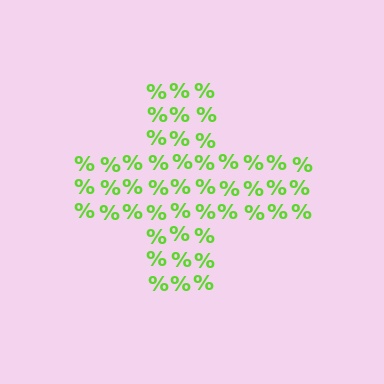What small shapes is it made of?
It is made of small percent signs.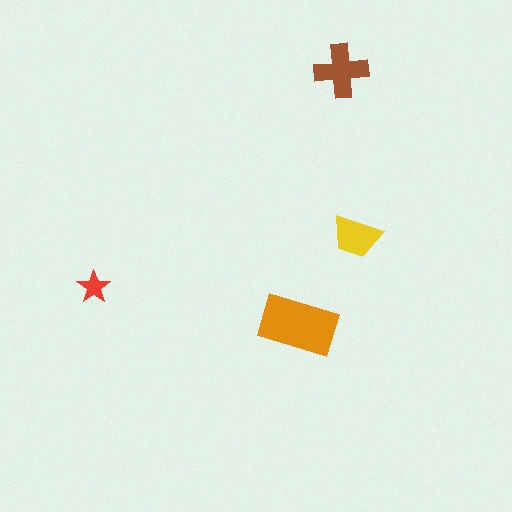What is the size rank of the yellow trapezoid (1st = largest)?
3rd.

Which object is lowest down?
The orange rectangle is bottommost.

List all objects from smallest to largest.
The red star, the yellow trapezoid, the brown cross, the orange rectangle.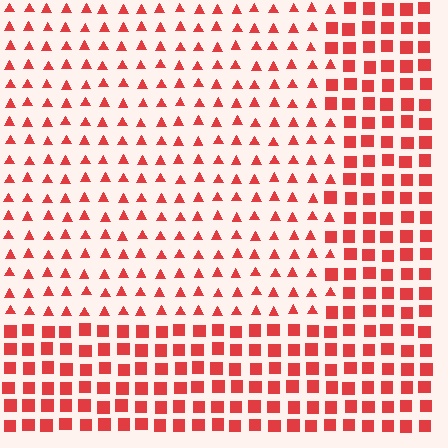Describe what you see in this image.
The image is filled with small red elements arranged in a uniform grid. A rectangle-shaped region contains triangles, while the surrounding area contains squares. The boundary is defined purely by the change in element shape.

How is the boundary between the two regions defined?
The boundary is defined by a change in element shape: triangles inside vs. squares outside. All elements share the same color and spacing.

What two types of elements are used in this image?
The image uses triangles inside the rectangle region and squares outside it.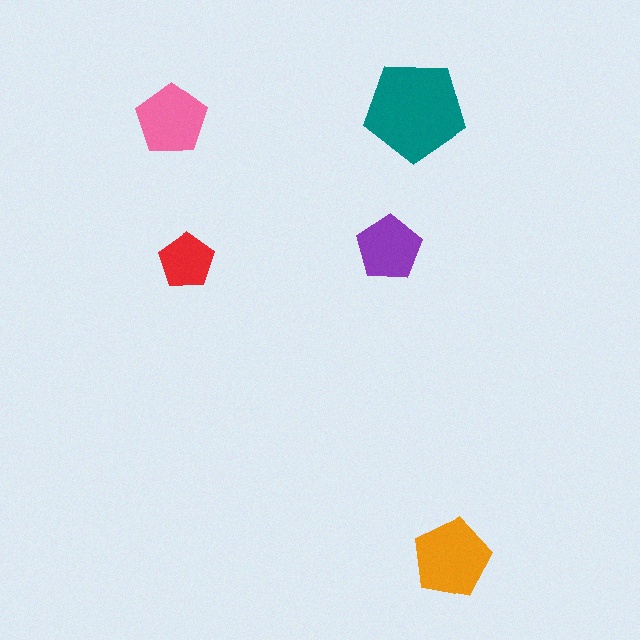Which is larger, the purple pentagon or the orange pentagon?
The orange one.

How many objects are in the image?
There are 5 objects in the image.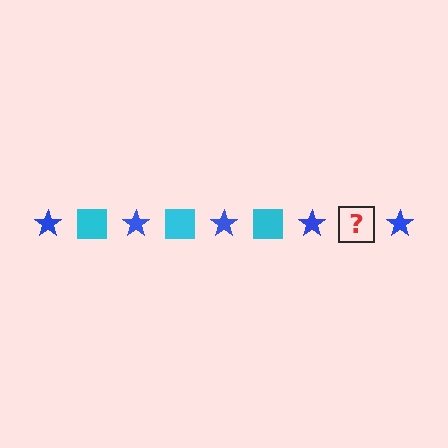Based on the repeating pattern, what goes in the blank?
The blank should be a cyan square.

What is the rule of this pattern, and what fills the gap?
The rule is that the pattern alternates between blue star and cyan square. The gap should be filled with a cyan square.